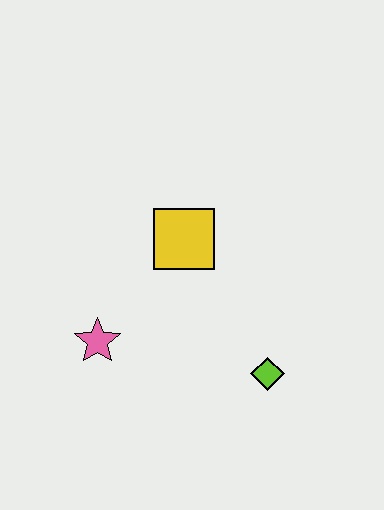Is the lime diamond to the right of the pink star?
Yes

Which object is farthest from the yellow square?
The lime diamond is farthest from the yellow square.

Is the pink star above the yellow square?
No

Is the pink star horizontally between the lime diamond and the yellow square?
No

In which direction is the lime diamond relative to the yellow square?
The lime diamond is below the yellow square.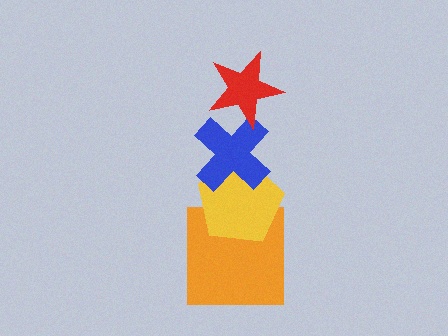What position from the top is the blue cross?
The blue cross is 2nd from the top.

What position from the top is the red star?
The red star is 1st from the top.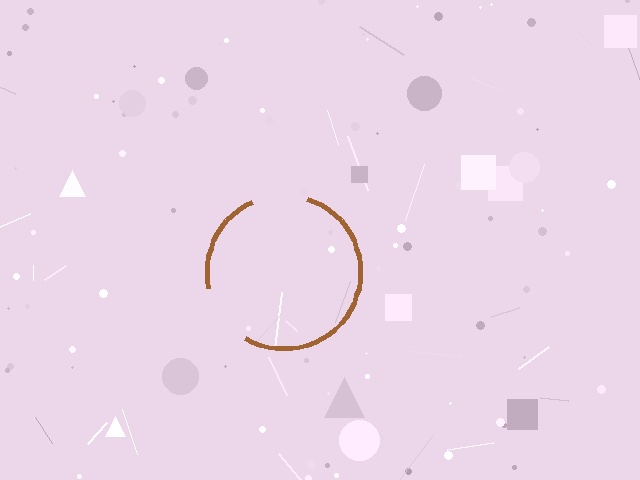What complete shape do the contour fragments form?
The contour fragments form a circle.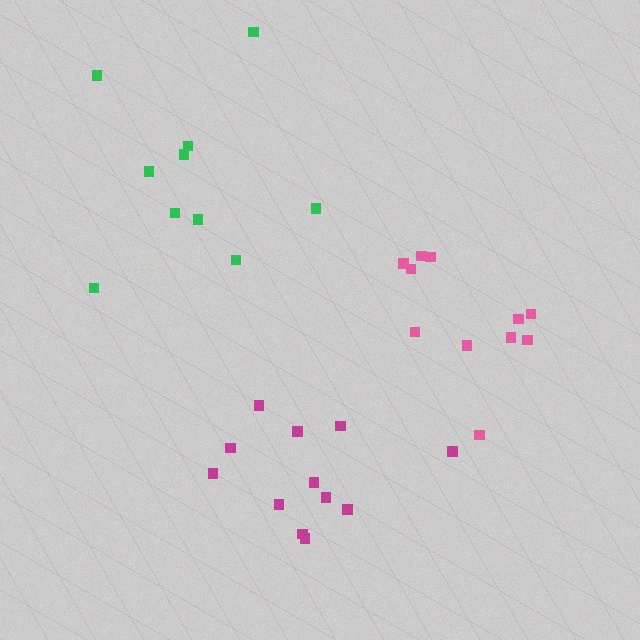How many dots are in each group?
Group 1: 11 dots, Group 2: 12 dots, Group 3: 10 dots (33 total).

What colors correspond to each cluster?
The clusters are colored: pink, magenta, green.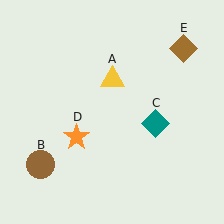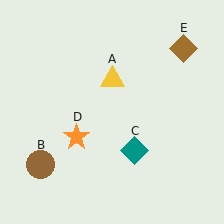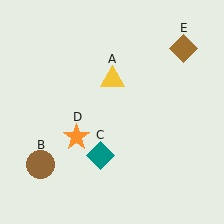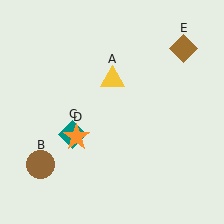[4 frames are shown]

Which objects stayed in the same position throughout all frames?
Yellow triangle (object A) and brown circle (object B) and orange star (object D) and brown diamond (object E) remained stationary.